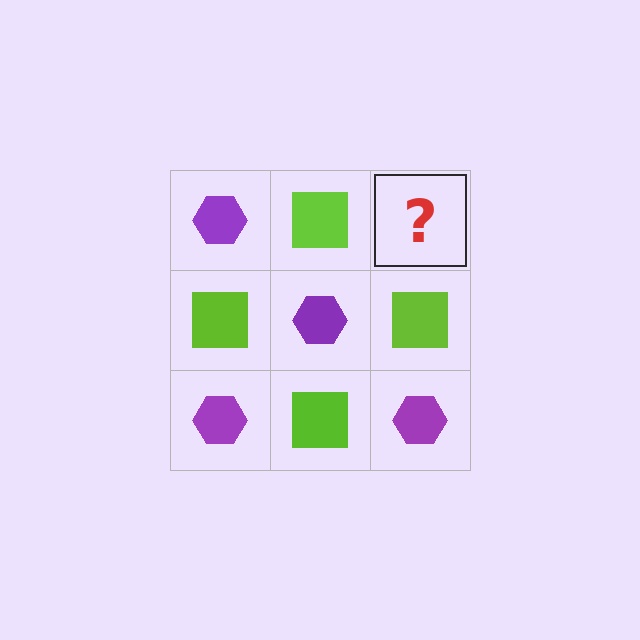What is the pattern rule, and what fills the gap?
The rule is that it alternates purple hexagon and lime square in a checkerboard pattern. The gap should be filled with a purple hexagon.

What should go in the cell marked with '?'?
The missing cell should contain a purple hexagon.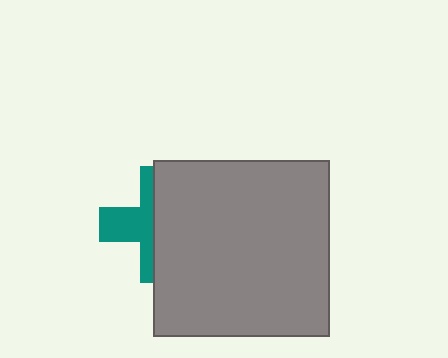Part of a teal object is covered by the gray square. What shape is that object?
It is a cross.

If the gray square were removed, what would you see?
You would see the complete teal cross.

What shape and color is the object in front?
The object in front is a gray square.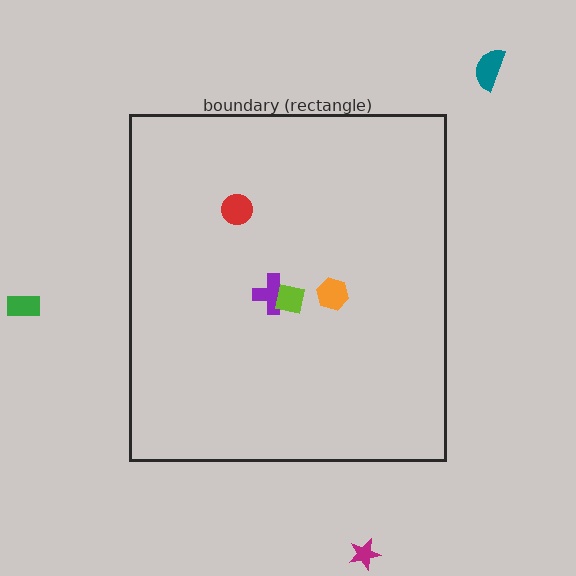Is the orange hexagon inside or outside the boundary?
Inside.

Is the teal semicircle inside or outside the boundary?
Outside.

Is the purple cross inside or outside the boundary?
Inside.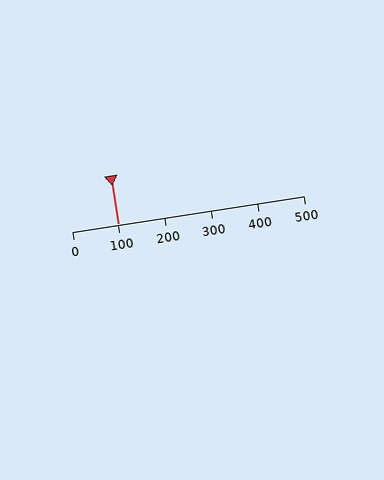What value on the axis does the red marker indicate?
The marker indicates approximately 100.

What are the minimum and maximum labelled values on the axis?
The axis runs from 0 to 500.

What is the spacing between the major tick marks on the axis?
The major ticks are spaced 100 apart.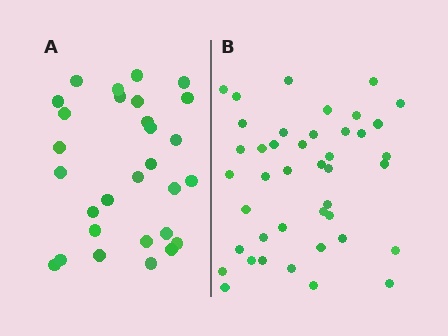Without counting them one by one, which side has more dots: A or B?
Region B (the right region) has more dots.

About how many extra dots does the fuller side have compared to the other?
Region B has approximately 15 more dots than region A.